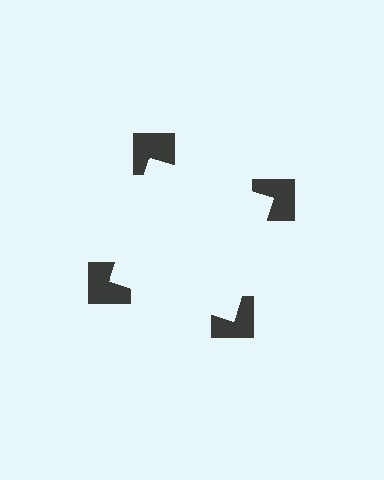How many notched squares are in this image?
There are 4 — one at each vertex of the illusory square.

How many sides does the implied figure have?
4 sides.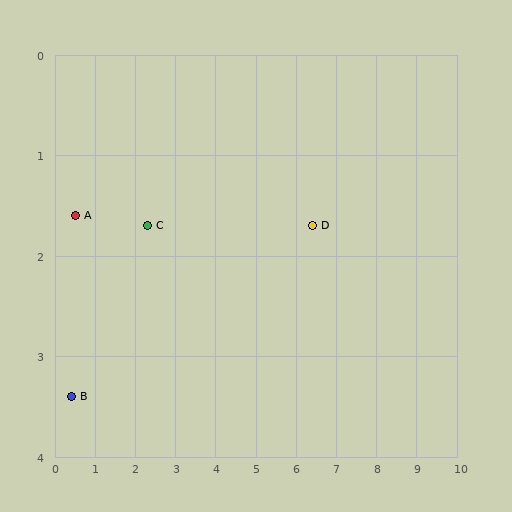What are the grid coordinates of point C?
Point C is at approximately (2.3, 1.7).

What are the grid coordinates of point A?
Point A is at approximately (0.5, 1.6).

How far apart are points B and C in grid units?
Points B and C are about 2.5 grid units apart.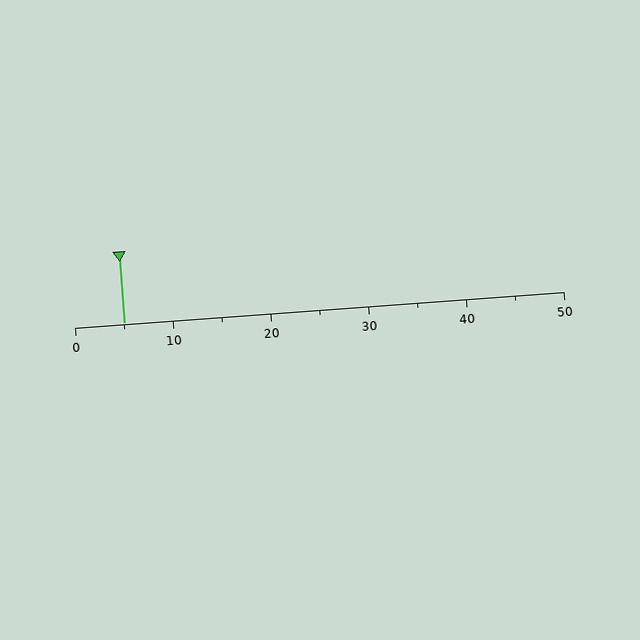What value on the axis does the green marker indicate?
The marker indicates approximately 5.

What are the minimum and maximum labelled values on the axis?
The axis runs from 0 to 50.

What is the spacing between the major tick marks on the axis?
The major ticks are spaced 10 apart.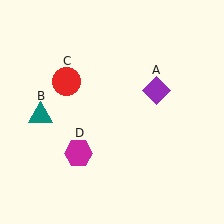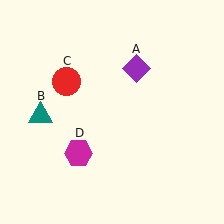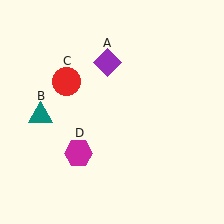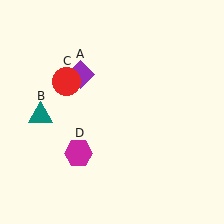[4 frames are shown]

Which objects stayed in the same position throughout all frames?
Teal triangle (object B) and red circle (object C) and magenta hexagon (object D) remained stationary.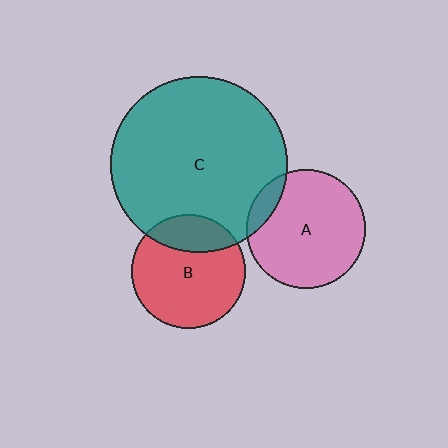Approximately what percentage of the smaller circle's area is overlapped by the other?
Approximately 25%.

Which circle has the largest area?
Circle C (teal).